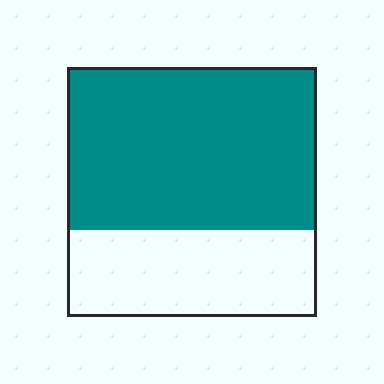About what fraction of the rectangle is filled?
About two thirds (2/3).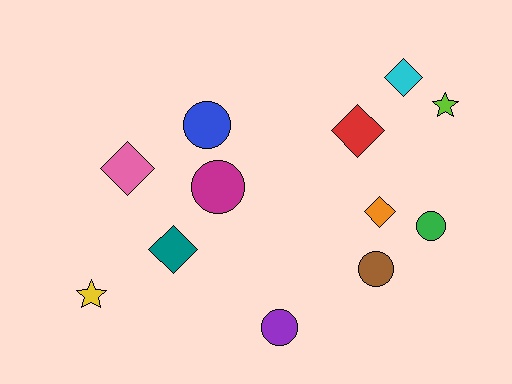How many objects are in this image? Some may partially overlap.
There are 12 objects.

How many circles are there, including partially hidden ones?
There are 5 circles.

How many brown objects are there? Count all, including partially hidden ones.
There is 1 brown object.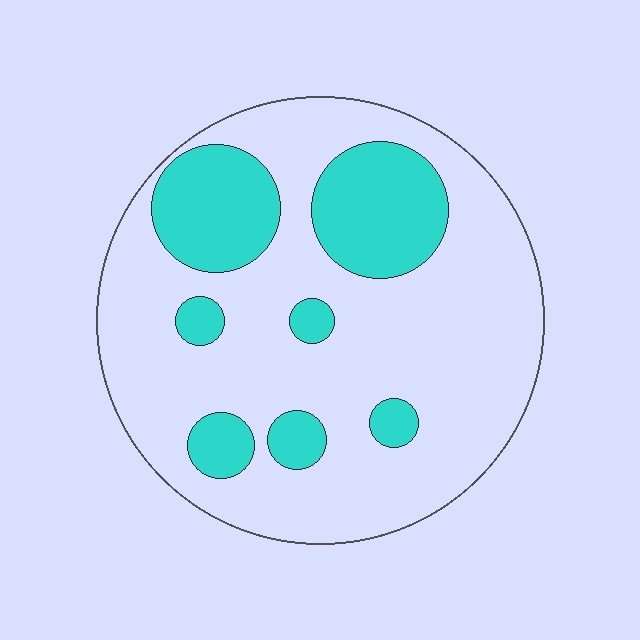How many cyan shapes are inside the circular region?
7.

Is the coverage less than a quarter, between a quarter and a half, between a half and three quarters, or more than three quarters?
Between a quarter and a half.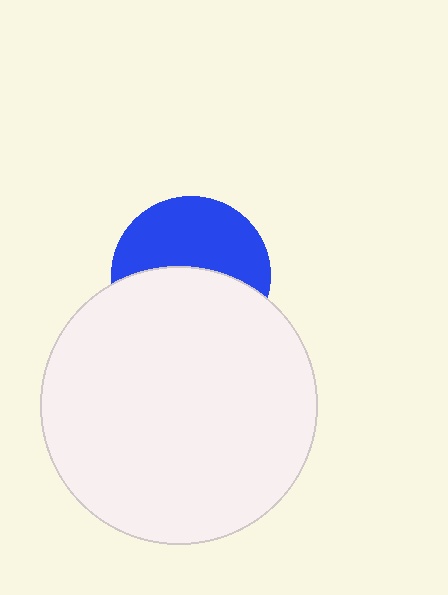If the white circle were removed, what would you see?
You would see the complete blue circle.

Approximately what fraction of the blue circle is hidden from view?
Roughly 51% of the blue circle is hidden behind the white circle.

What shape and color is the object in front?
The object in front is a white circle.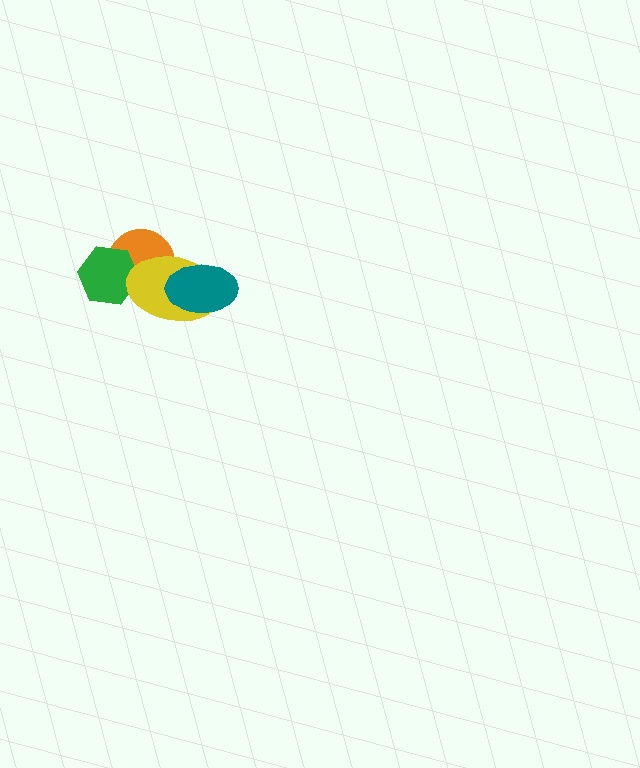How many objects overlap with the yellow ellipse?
3 objects overlap with the yellow ellipse.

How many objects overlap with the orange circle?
2 objects overlap with the orange circle.